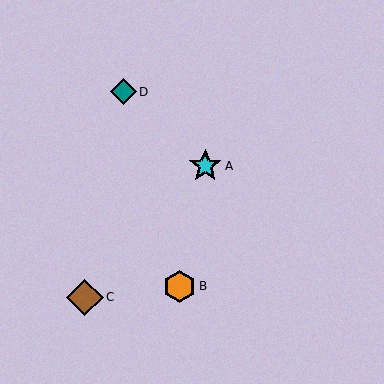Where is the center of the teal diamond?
The center of the teal diamond is at (123, 92).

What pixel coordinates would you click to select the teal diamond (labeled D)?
Click at (123, 92) to select the teal diamond D.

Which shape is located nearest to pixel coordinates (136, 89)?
The teal diamond (labeled D) at (123, 92) is nearest to that location.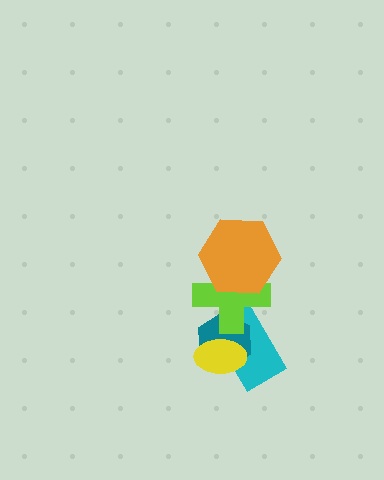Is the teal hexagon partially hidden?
Yes, it is partially covered by another shape.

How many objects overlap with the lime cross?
3 objects overlap with the lime cross.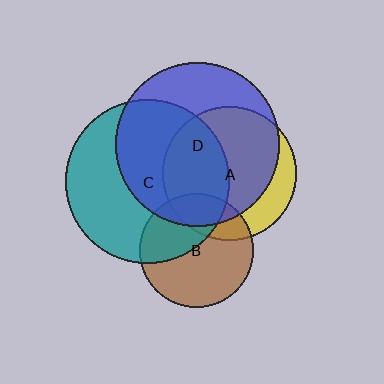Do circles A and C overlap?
Yes.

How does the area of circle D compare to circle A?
Approximately 1.5 times.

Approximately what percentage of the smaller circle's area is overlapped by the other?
Approximately 40%.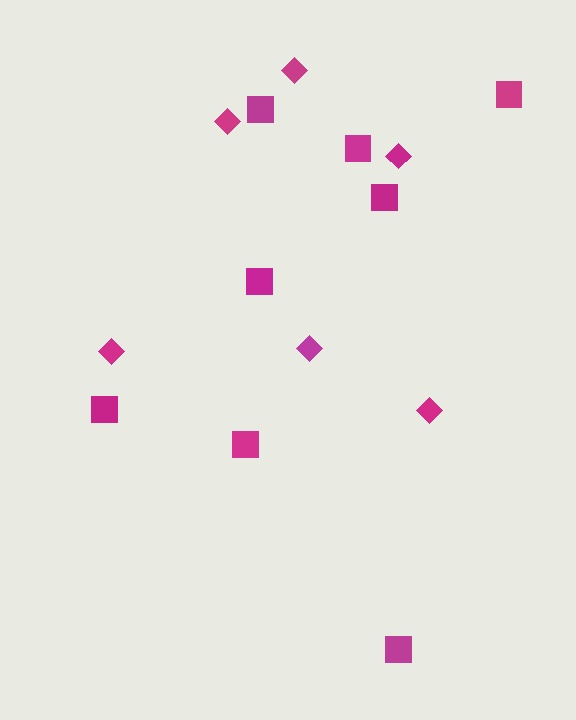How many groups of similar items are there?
There are 2 groups: one group of diamonds (6) and one group of squares (8).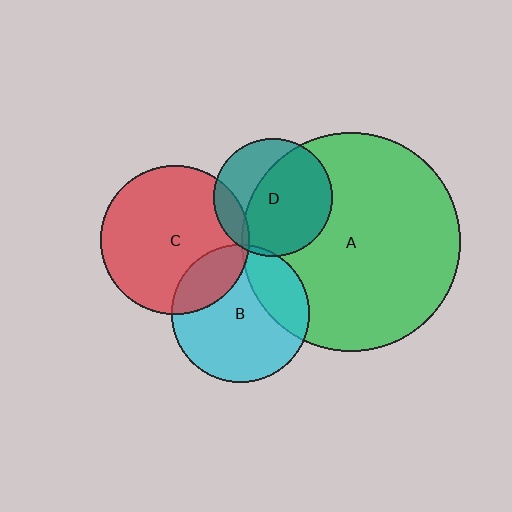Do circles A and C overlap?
Yes.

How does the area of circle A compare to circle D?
Approximately 3.4 times.